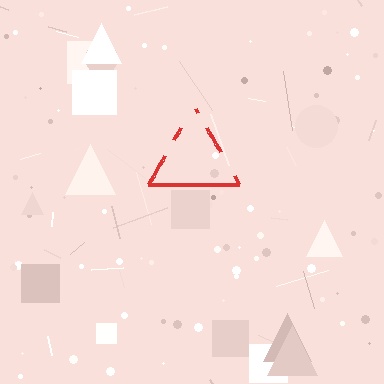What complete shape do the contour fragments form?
The contour fragments form a triangle.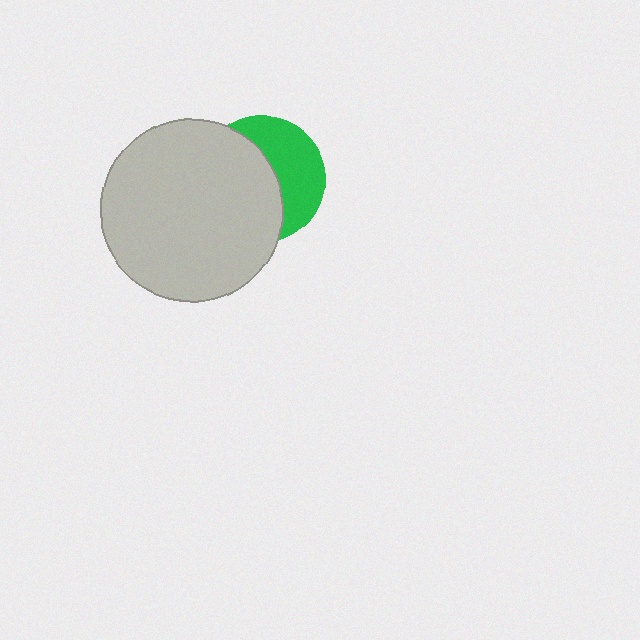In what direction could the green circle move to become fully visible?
The green circle could move right. That would shift it out from behind the light gray circle entirely.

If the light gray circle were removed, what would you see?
You would see the complete green circle.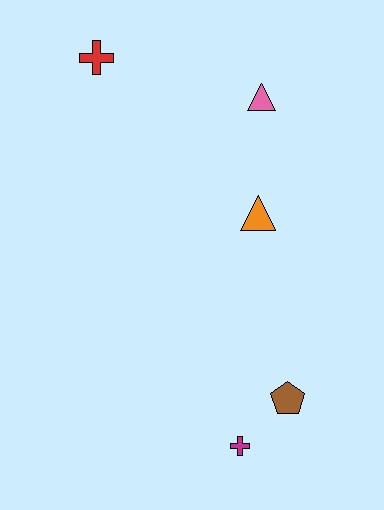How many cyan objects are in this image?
There are no cyan objects.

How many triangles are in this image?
There are 2 triangles.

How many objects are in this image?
There are 5 objects.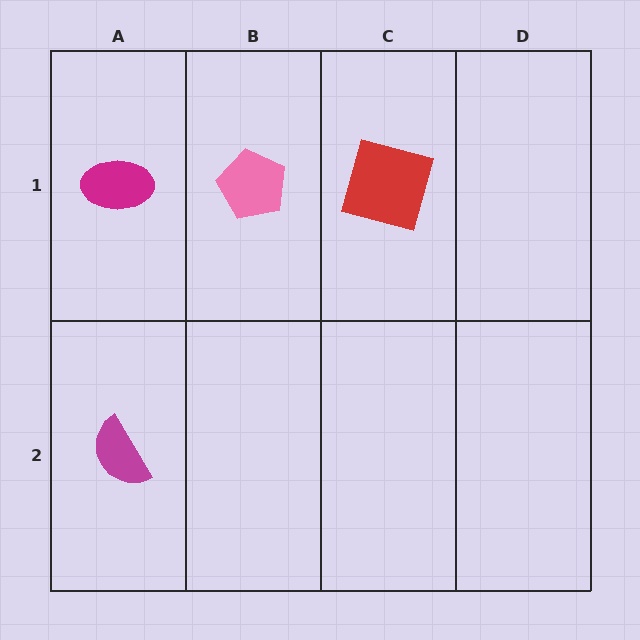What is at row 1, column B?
A pink pentagon.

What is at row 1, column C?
A red square.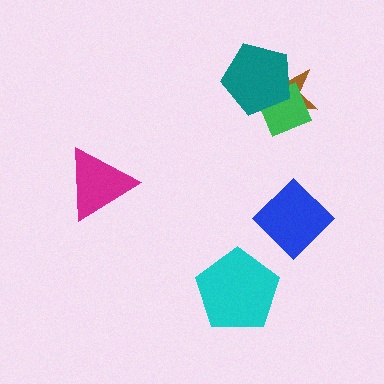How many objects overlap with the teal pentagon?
2 objects overlap with the teal pentagon.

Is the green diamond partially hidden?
Yes, it is partially covered by another shape.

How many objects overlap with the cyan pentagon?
0 objects overlap with the cyan pentagon.